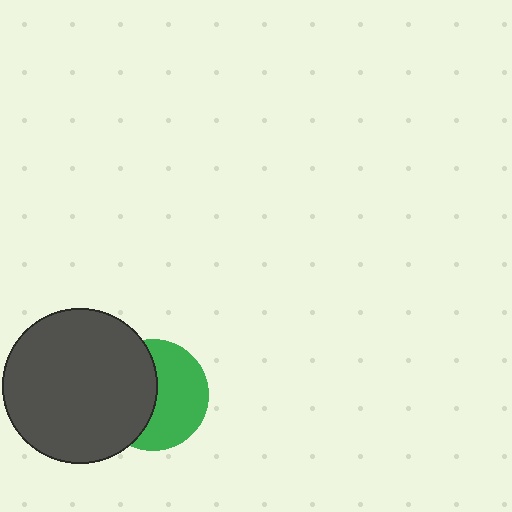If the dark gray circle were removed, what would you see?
You would see the complete green circle.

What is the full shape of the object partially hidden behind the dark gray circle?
The partially hidden object is a green circle.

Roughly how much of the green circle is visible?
About half of it is visible (roughly 53%).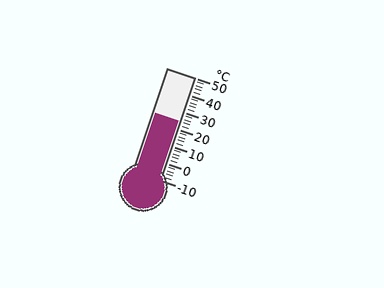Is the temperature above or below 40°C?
The temperature is below 40°C.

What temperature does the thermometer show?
The thermometer shows approximately 24°C.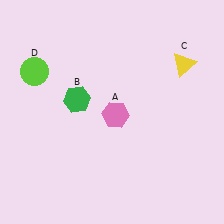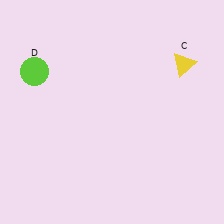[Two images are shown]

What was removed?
The pink hexagon (A), the green hexagon (B) were removed in Image 2.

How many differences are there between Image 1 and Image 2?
There are 2 differences between the two images.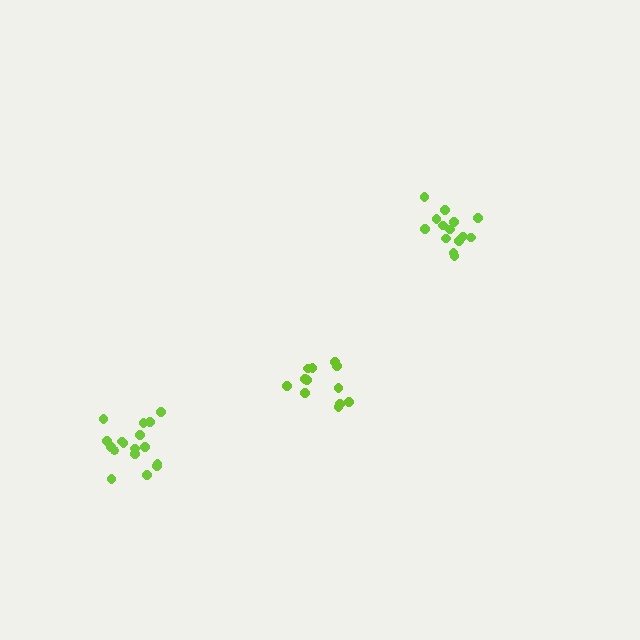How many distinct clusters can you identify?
There are 3 distinct clusters.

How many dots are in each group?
Group 1: 12 dots, Group 2: 17 dots, Group 3: 14 dots (43 total).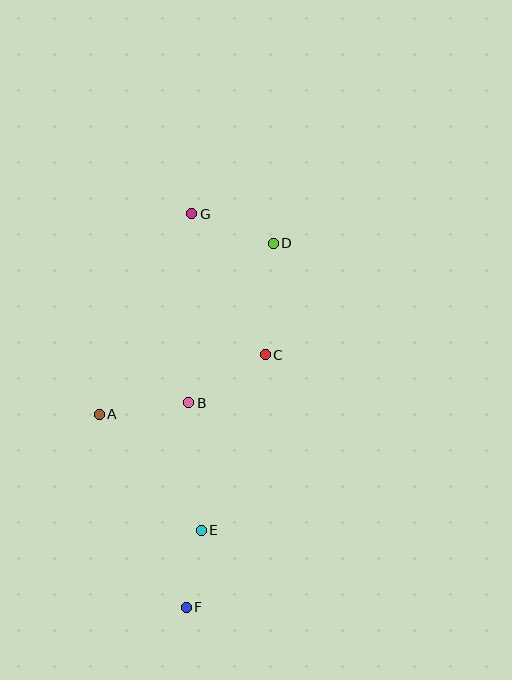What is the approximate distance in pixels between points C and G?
The distance between C and G is approximately 159 pixels.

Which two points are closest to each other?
Points E and F are closest to each other.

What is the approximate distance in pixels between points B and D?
The distance between B and D is approximately 180 pixels.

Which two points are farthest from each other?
Points F and G are farthest from each other.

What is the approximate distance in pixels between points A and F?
The distance between A and F is approximately 212 pixels.